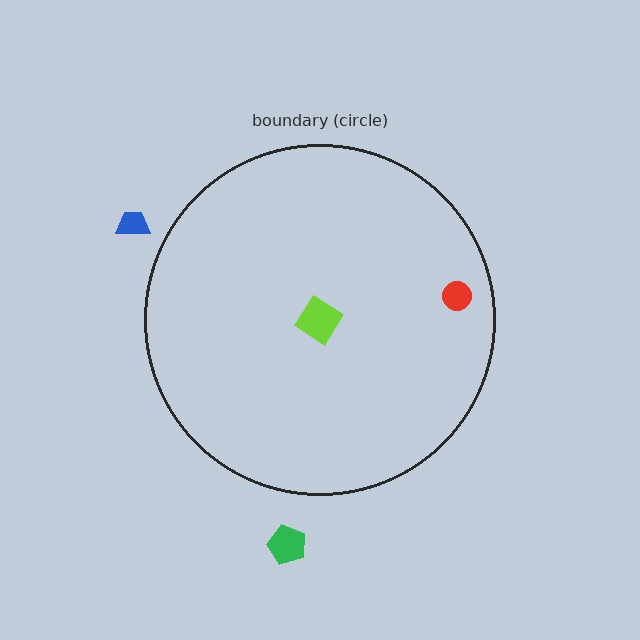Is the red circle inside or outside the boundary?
Inside.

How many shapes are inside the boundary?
2 inside, 2 outside.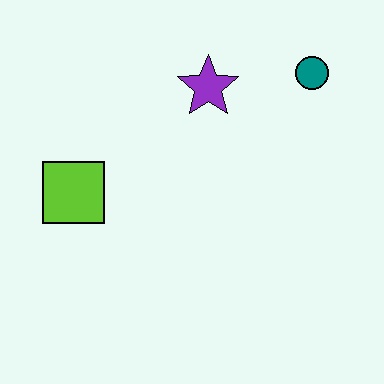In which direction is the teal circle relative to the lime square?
The teal circle is to the right of the lime square.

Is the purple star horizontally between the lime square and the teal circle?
Yes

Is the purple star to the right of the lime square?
Yes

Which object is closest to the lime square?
The purple star is closest to the lime square.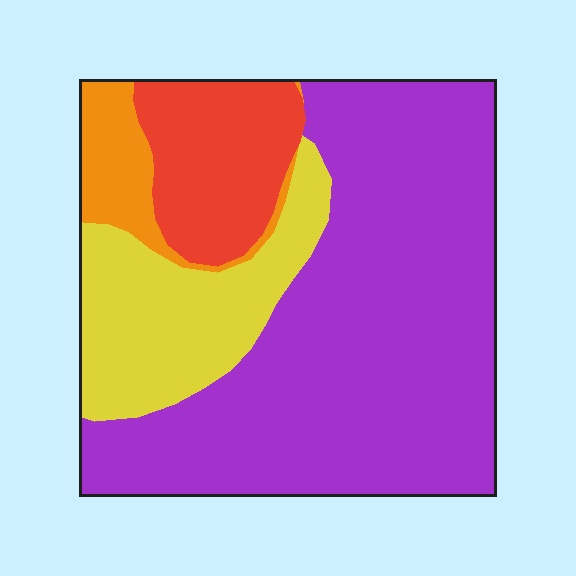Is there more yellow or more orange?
Yellow.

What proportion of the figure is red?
Red covers roughly 15% of the figure.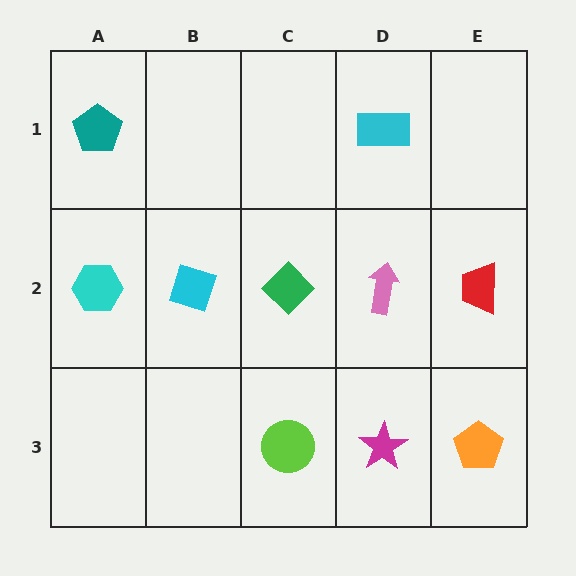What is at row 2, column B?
A cyan diamond.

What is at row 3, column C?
A lime circle.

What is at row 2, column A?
A cyan hexagon.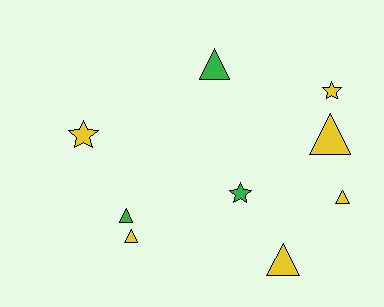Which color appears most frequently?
Yellow, with 6 objects.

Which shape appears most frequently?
Triangle, with 6 objects.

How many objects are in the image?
There are 9 objects.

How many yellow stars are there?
There are 2 yellow stars.